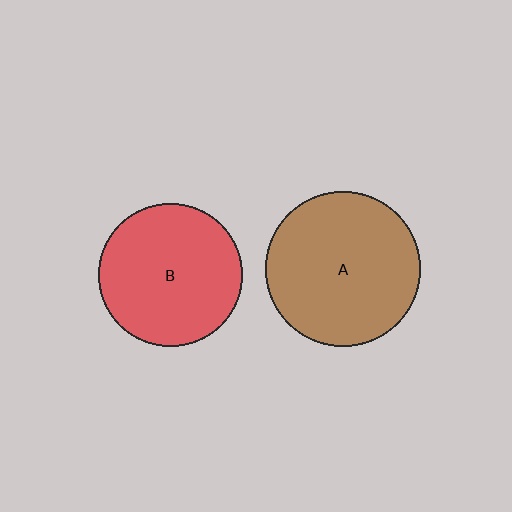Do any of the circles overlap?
No, none of the circles overlap.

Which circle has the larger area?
Circle A (brown).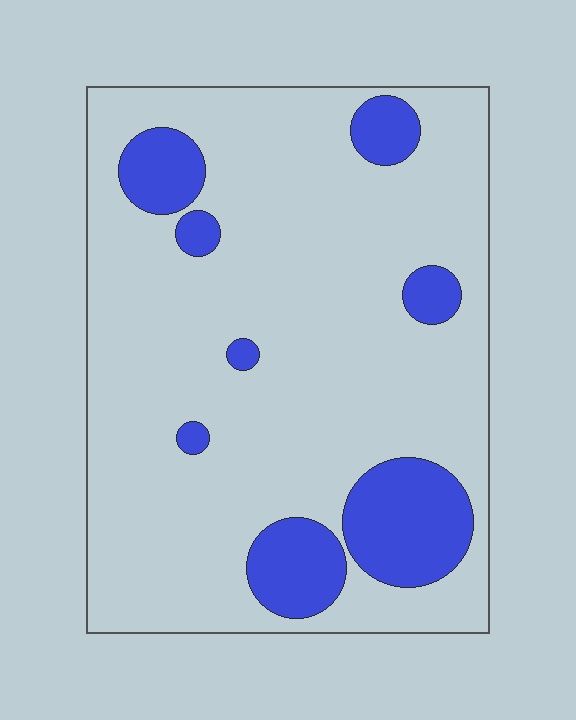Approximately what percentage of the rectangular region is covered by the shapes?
Approximately 15%.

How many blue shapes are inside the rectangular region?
8.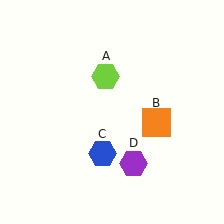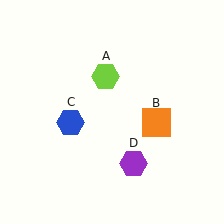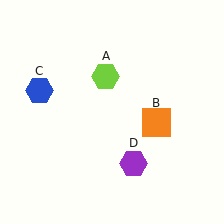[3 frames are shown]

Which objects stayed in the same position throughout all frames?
Lime hexagon (object A) and orange square (object B) and purple hexagon (object D) remained stationary.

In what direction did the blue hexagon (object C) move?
The blue hexagon (object C) moved up and to the left.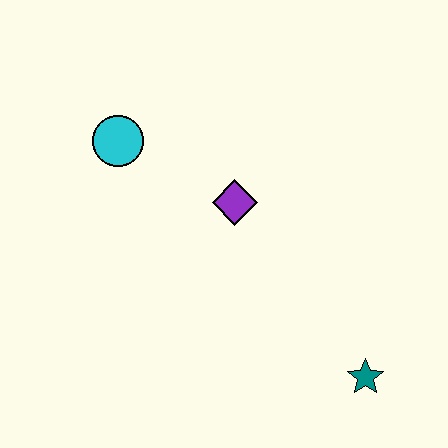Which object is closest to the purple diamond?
The cyan circle is closest to the purple diamond.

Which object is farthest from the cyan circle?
The teal star is farthest from the cyan circle.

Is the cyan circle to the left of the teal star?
Yes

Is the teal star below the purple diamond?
Yes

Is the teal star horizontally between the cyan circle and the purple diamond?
No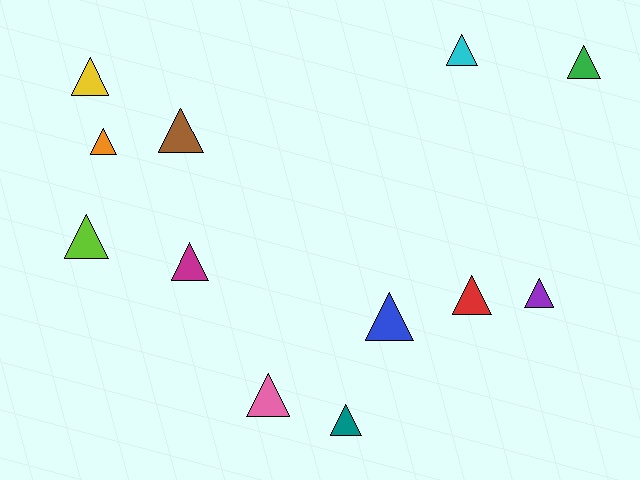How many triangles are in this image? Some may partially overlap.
There are 12 triangles.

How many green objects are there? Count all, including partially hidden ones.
There is 1 green object.